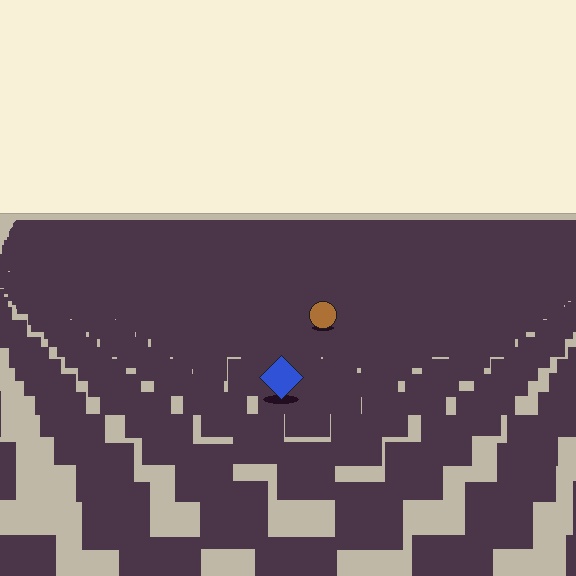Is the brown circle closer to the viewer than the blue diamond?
No. The blue diamond is closer — you can tell from the texture gradient: the ground texture is coarser near it.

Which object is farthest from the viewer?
The brown circle is farthest from the viewer. It appears smaller and the ground texture around it is denser.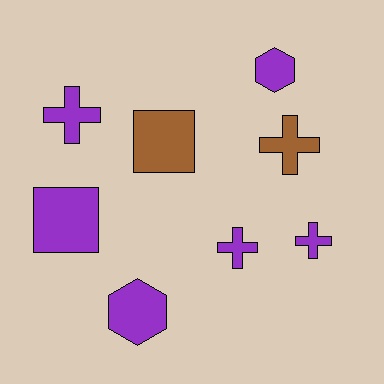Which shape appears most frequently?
Cross, with 4 objects.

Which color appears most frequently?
Purple, with 6 objects.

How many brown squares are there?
There is 1 brown square.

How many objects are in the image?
There are 8 objects.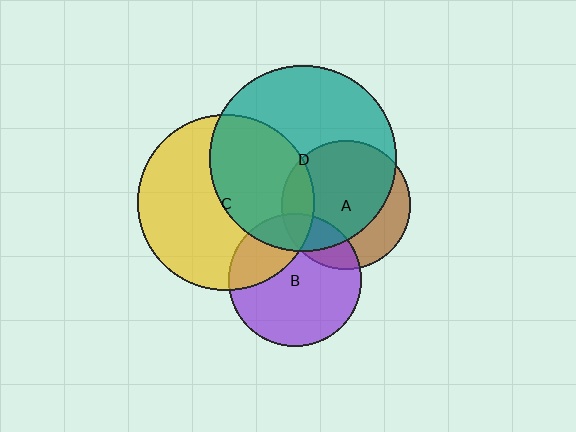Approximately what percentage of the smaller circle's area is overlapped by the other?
Approximately 15%.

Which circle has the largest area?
Circle D (teal).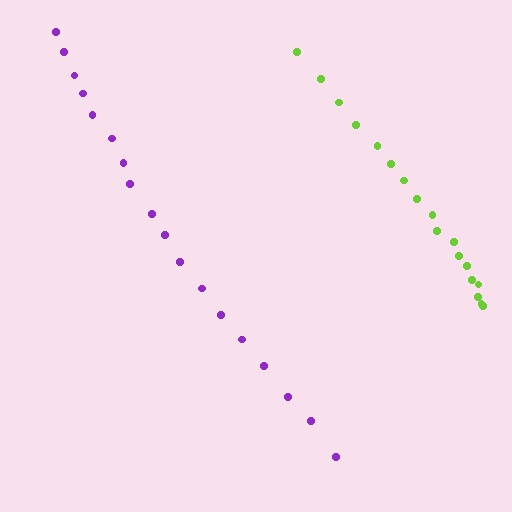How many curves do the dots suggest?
There are 2 distinct paths.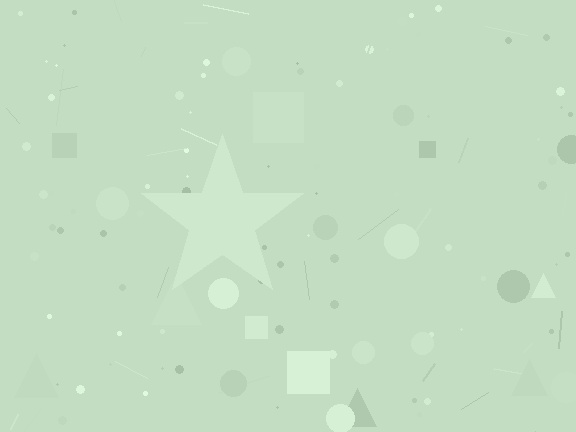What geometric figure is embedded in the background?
A star is embedded in the background.